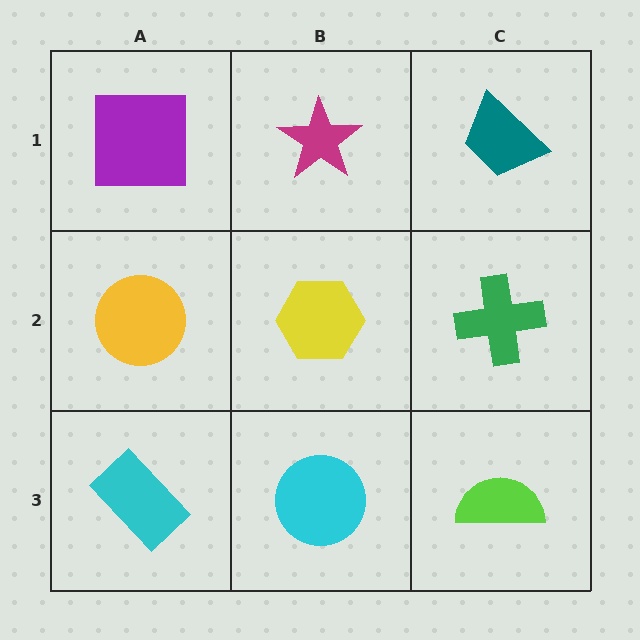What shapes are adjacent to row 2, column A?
A purple square (row 1, column A), a cyan rectangle (row 3, column A), a yellow hexagon (row 2, column B).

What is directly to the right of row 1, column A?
A magenta star.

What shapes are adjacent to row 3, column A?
A yellow circle (row 2, column A), a cyan circle (row 3, column B).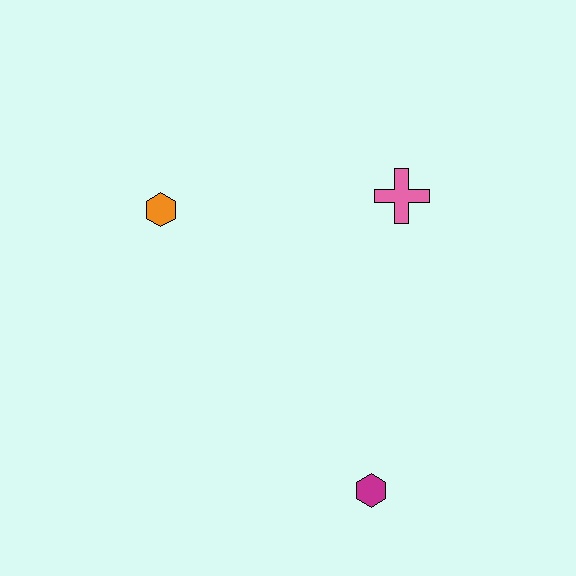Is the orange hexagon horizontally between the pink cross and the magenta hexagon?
No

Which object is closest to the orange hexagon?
The pink cross is closest to the orange hexagon.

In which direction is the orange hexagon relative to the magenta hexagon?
The orange hexagon is above the magenta hexagon.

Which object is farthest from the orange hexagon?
The magenta hexagon is farthest from the orange hexagon.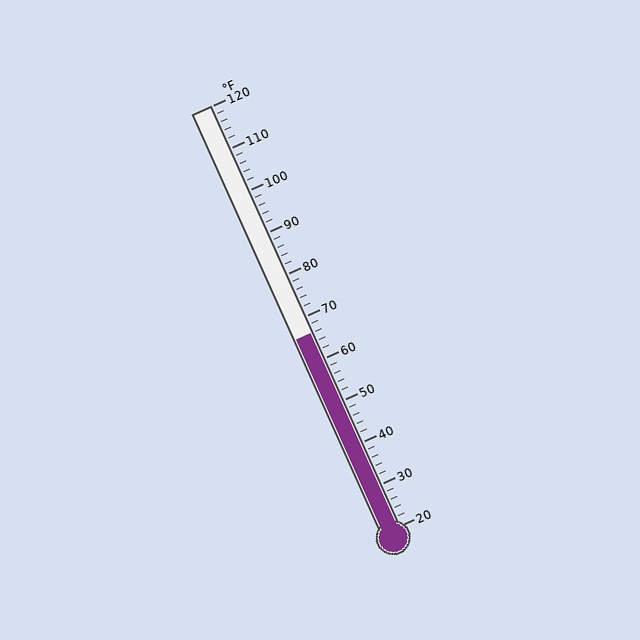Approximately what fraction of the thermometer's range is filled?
The thermometer is filled to approximately 45% of its range.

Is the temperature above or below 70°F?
The temperature is below 70°F.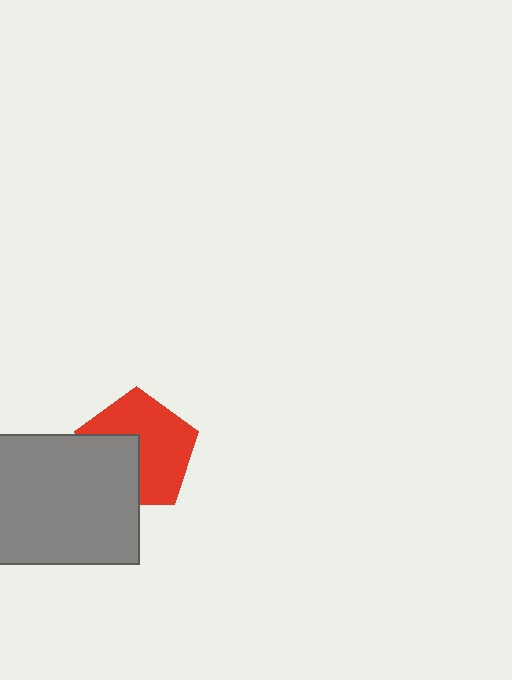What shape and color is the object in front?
The object in front is a gray rectangle.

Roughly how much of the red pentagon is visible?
About half of it is visible (roughly 63%).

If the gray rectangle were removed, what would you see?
You would see the complete red pentagon.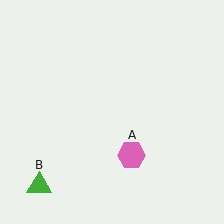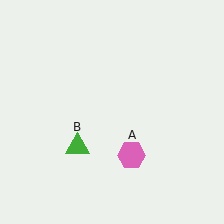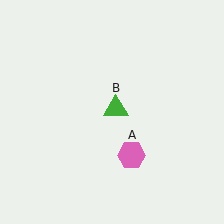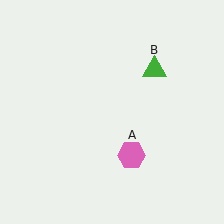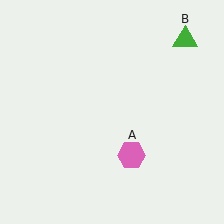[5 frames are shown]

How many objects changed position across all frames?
1 object changed position: green triangle (object B).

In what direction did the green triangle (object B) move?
The green triangle (object B) moved up and to the right.